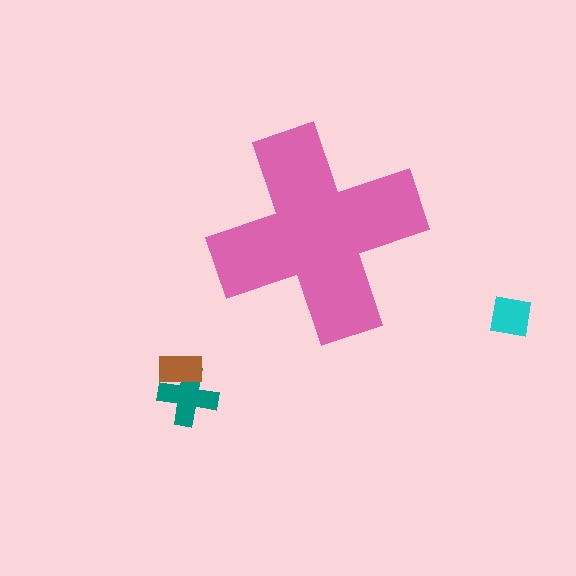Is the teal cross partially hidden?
No, the teal cross is fully visible.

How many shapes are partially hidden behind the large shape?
0 shapes are partially hidden.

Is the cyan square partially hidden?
No, the cyan square is fully visible.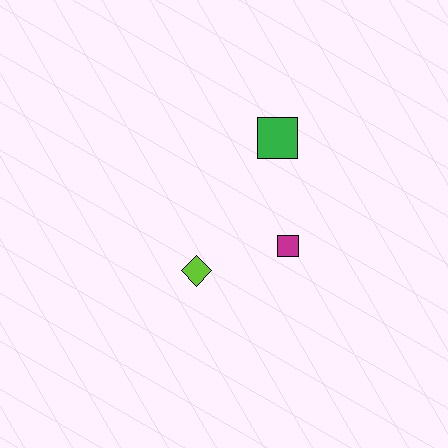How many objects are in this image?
There are 3 objects.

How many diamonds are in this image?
There is 1 diamond.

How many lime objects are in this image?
There is 1 lime object.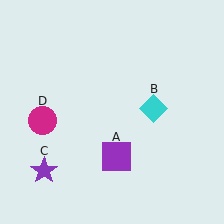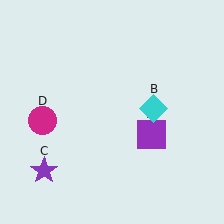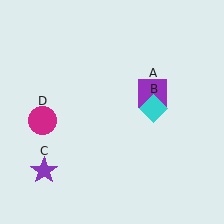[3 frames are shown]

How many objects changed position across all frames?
1 object changed position: purple square (object A).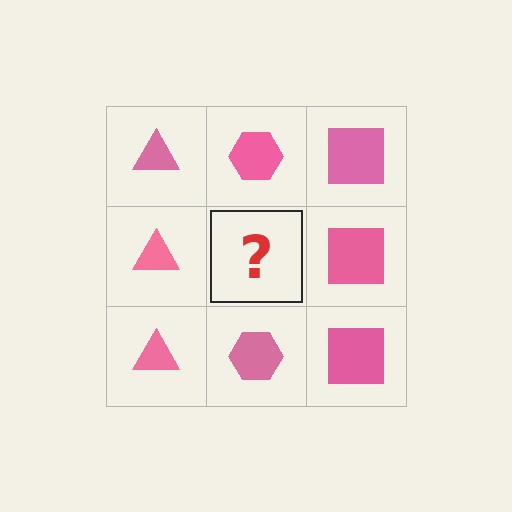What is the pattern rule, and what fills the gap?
The rule is that each column has a consistent shape. The gap should be filled with a pink hexagon.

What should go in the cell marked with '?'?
The missing cell should contain a pink hexagon.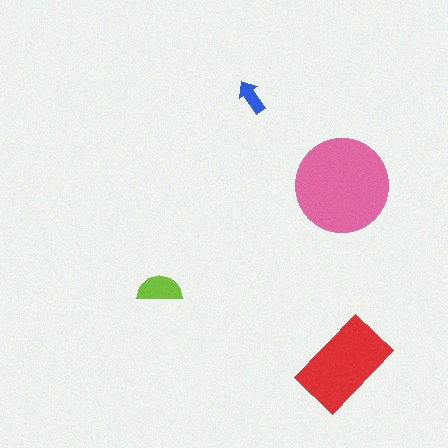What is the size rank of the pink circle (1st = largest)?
1st.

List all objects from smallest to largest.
The blue arrow, the lime semicircle, the red rectangle, the pink circle.